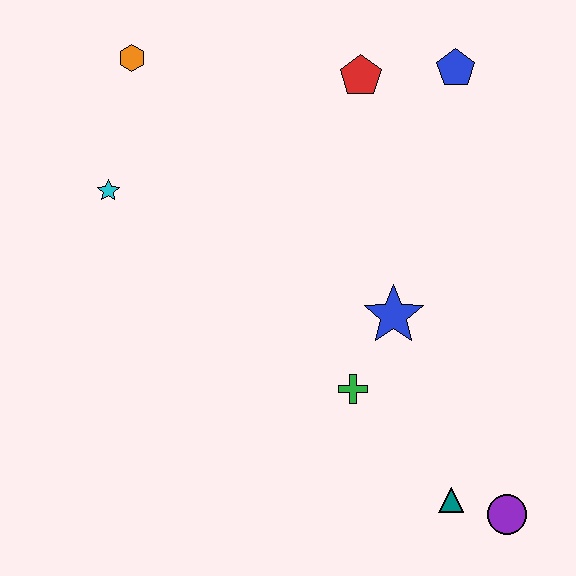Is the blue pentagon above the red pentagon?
Yes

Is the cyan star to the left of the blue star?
Yes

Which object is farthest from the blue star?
The orange hexagon is farthest from the blue star.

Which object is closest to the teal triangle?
The purple circle is closest to the teal triangle.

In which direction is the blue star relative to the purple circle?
The blue star is above the purple circle.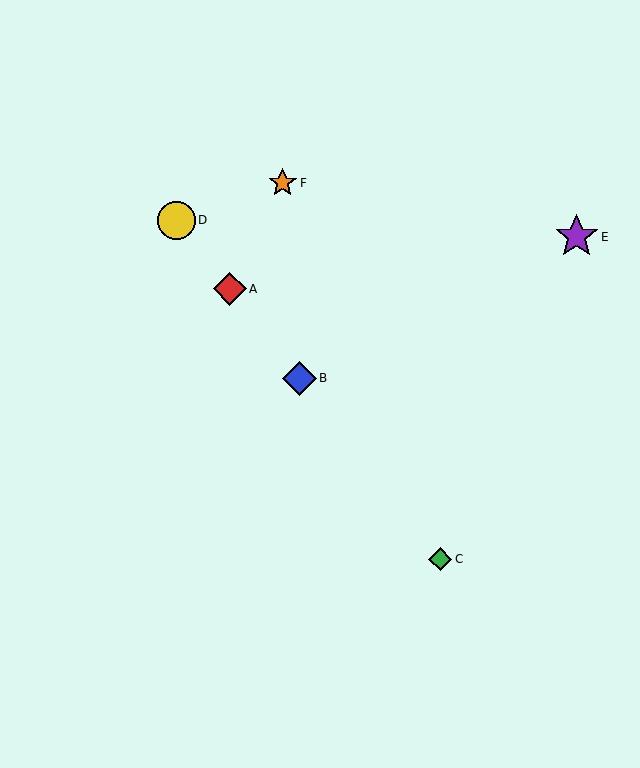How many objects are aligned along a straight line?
4 objects (A, B, C, D) are aligned along a straight line.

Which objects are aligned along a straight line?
Objects A, B, C, D are aligned along a straight line.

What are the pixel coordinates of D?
Object D is at (176, 220).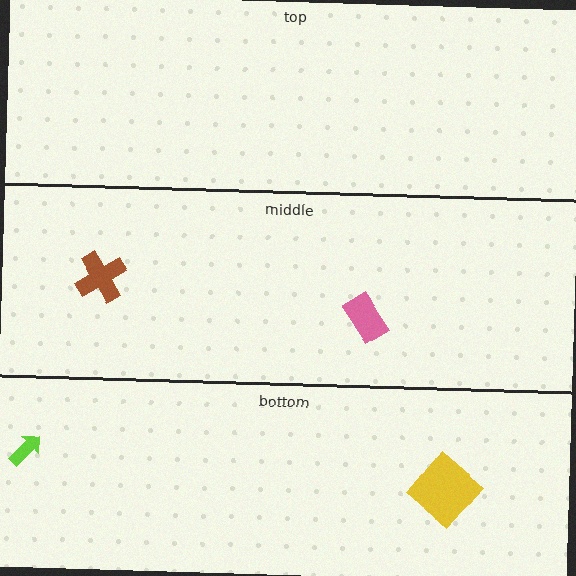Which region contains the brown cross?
The middle region.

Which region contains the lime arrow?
The bottom region.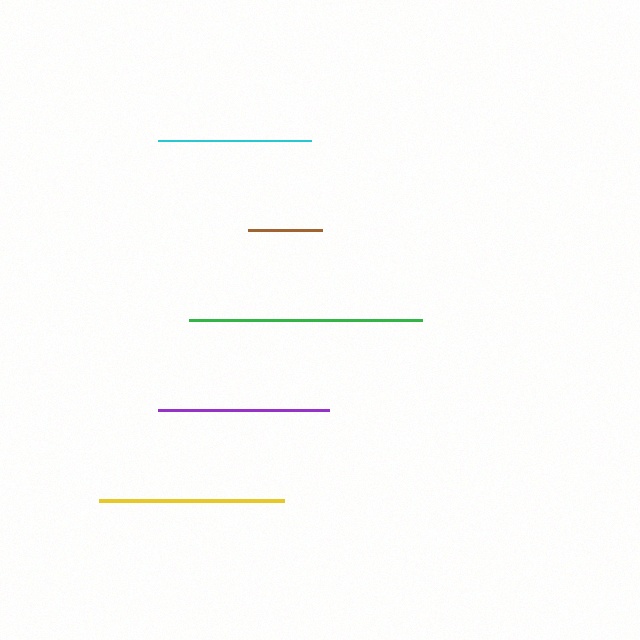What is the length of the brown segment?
The brown segment is approximately 74 pixels long.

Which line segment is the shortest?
The brown line is the shortest at approximately 74 pixels.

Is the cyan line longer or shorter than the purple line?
The purple line is longer than the cyan line.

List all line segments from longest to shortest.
From longest to shortest: green, yellow, purple, cyan, brown.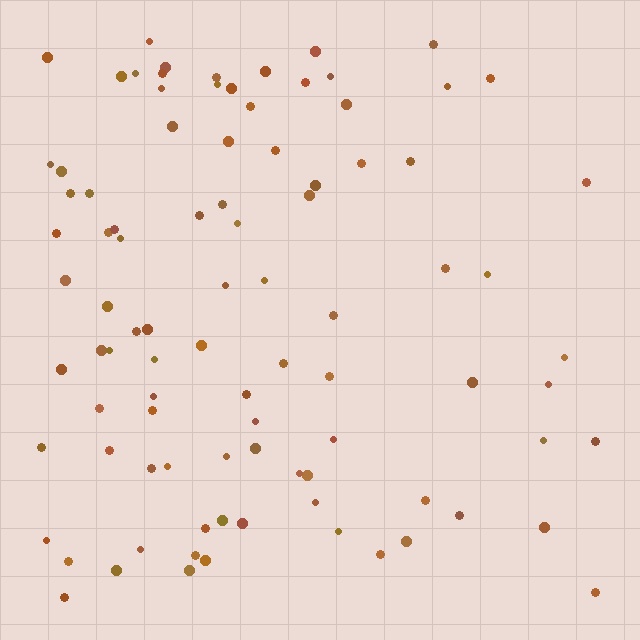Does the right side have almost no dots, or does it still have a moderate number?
Still a moderate number, just noticeably fewer than the left.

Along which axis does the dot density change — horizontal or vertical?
Horizontal.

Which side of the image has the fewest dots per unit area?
The right.